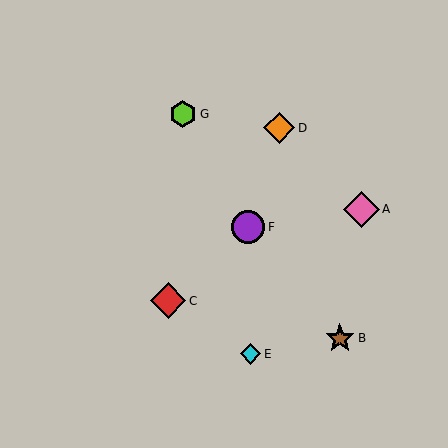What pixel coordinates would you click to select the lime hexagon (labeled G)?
Click at (183, 114) to select the lime hexagon G.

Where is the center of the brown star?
The center of the brown star is at (340, 338).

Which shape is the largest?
The pink diamond (labeled A) is the largest.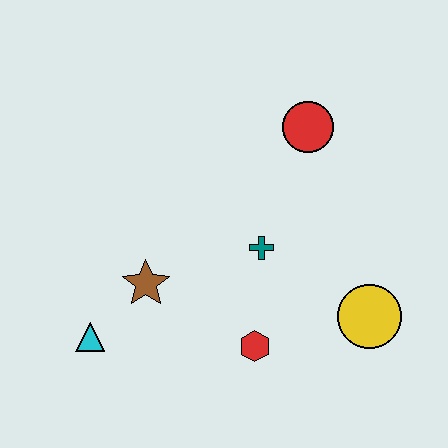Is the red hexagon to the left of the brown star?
No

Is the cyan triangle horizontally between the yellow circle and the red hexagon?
No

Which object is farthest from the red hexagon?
The red circle is farthest from the red hexagon.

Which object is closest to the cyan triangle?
The brown star is closest to the cyan triangle.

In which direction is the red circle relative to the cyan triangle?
The red circle is to the right of the cyan triangle.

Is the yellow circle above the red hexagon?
Yes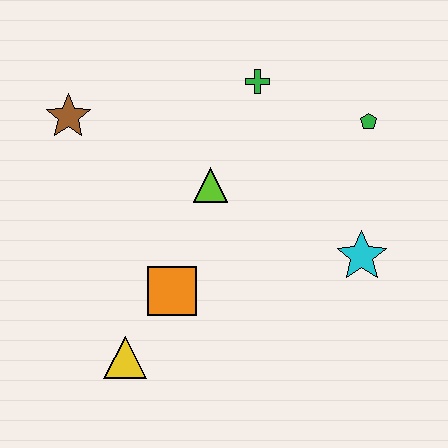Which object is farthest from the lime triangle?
The yellow triangle is farthest from the lime triangle.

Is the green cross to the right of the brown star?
Yes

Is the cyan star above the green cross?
No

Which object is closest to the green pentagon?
The green cross is closest to the green pentagon.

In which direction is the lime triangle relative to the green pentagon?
The lime triangle is to the left of the green pentagon.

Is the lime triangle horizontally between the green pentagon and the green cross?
No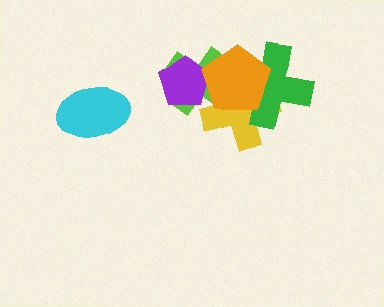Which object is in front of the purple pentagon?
The orange pentagon is in front of the purple pentagon.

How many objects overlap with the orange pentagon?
4 objects overlap with the orange pentagon.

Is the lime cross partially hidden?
Yes, it is partially covered by another shape.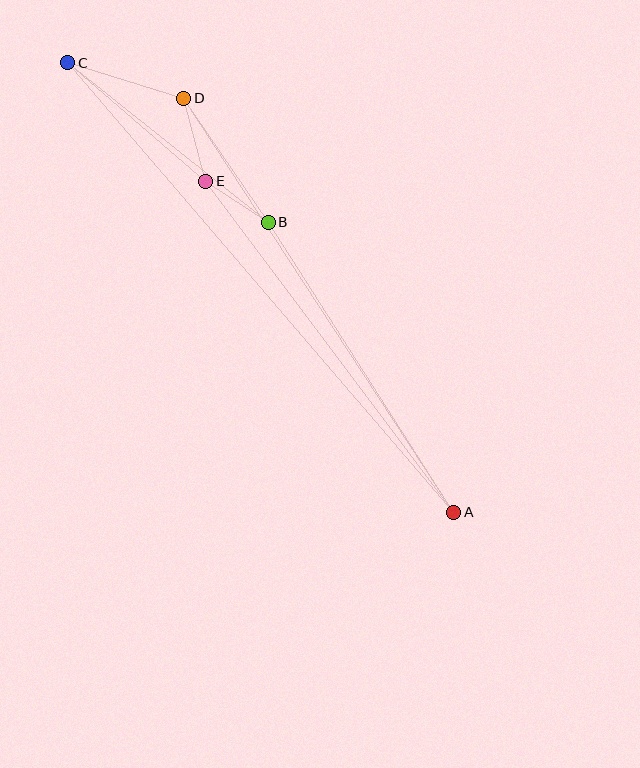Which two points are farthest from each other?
Points A and C are farthest from each other.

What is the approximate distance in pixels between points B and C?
The distance between B and C is approximately 256 pixels.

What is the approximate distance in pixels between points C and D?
The distance between C and D is approximately 121 pixels.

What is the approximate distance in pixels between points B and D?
The distance between B and D is approximately 150 pixels.